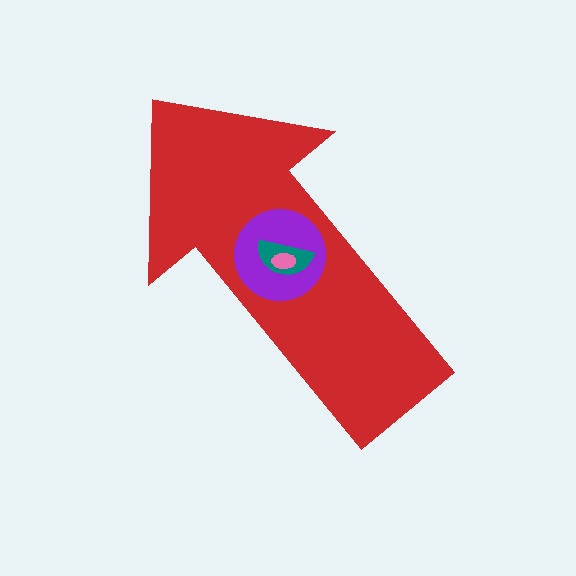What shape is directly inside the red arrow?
The purple circle.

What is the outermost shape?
The red arrow.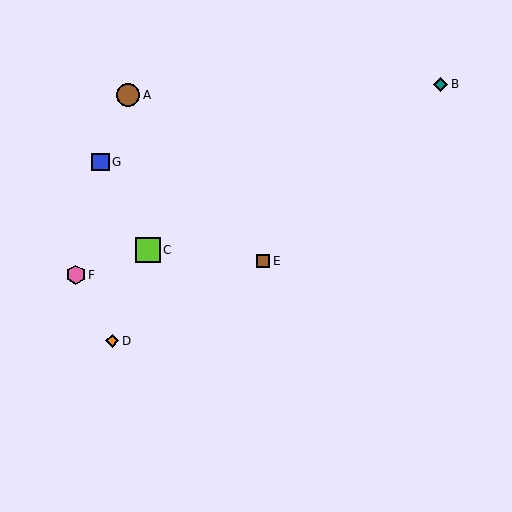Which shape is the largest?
The lime square (labeled C) is the largest.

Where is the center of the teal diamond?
The center of the teal diamond is at (440, 84).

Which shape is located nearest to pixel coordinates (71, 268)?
The pink hexagon (labeled F) at (76, 275) is nearest to that location.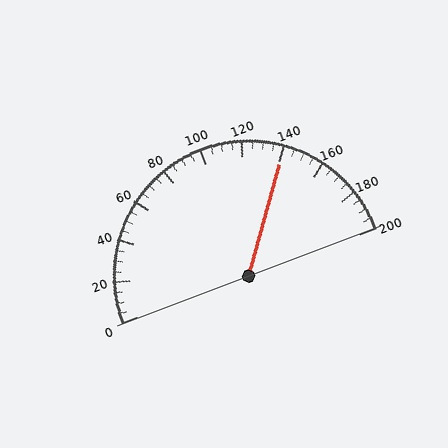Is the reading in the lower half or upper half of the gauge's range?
The reading is in the upper half of the range (0 to 200).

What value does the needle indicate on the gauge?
The needle indicates approximately 140.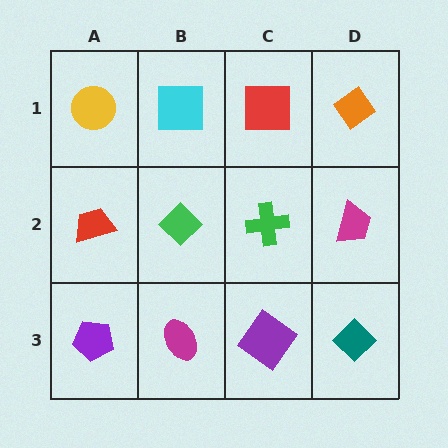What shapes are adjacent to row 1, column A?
A red trapezoid (row 2, column A), a cyan square (row 1, column B).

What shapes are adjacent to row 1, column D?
A magenta trapezoid (row 2, column D), a red square (row 1, column C).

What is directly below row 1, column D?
A magenta trapezoid.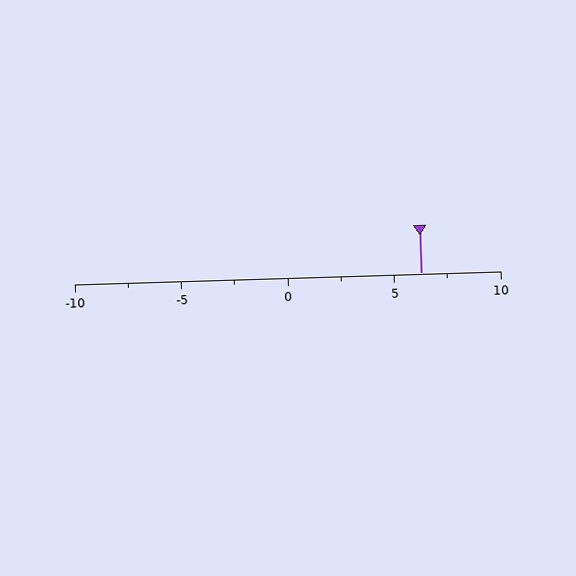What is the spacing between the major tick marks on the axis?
The major ticks are spaced 5 apart.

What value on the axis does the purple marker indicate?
The marker indicates approximately 6.2.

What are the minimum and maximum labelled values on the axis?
The axis runs from -10 to 10.